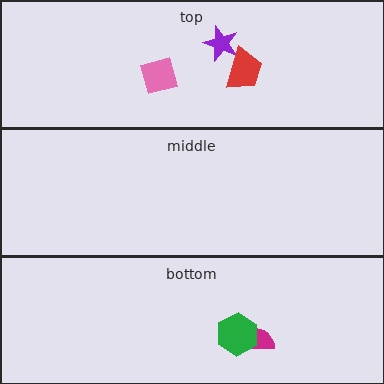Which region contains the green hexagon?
The bottom region.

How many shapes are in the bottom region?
2.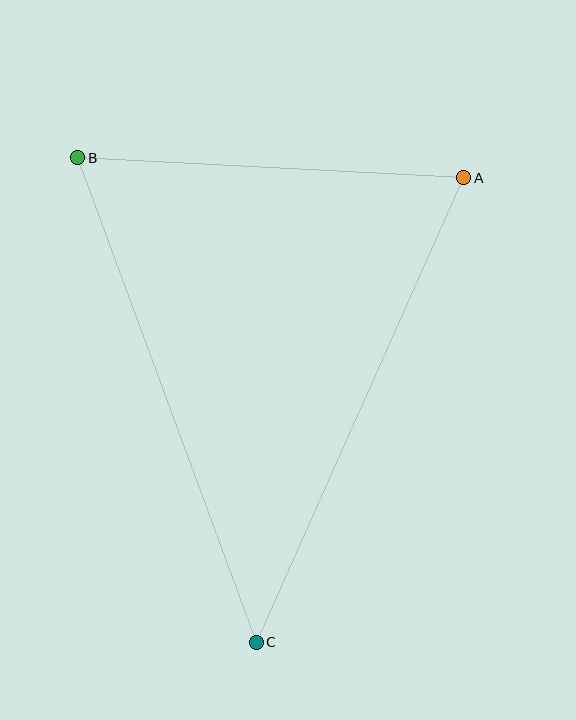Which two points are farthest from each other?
Points B and C are farthest from each other.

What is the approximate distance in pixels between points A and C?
The distance between A and C is approximately 509 pixels.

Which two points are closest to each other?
Points A and B are closest to each other.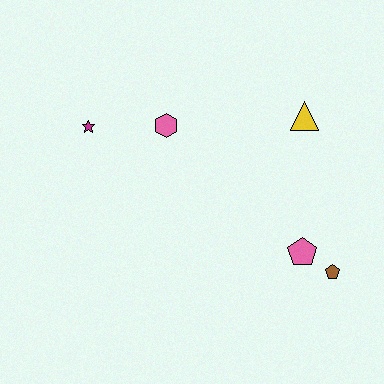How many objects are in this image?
There are 5 objects.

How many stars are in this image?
There is 1 star.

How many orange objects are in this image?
There are no orange objects.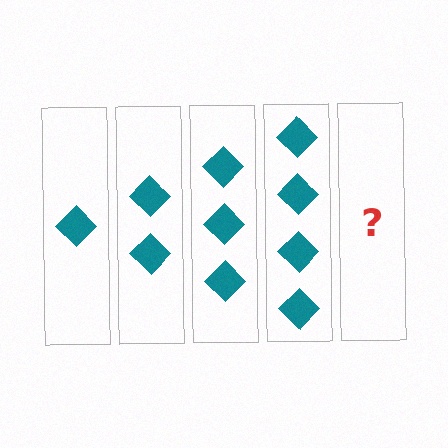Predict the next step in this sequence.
The next step is 5 diamonds.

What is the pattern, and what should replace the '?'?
The pattern is that each step adds one more diamond. The '?' should be 5 diamonds.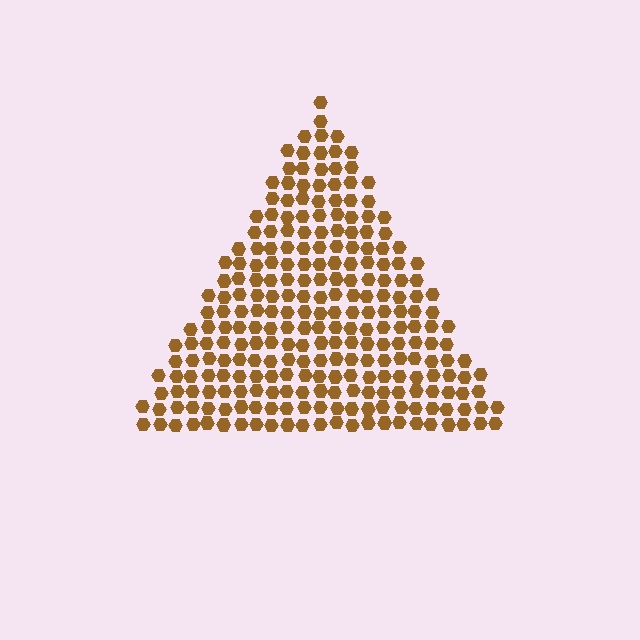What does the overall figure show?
The overall figure shows a triangle.